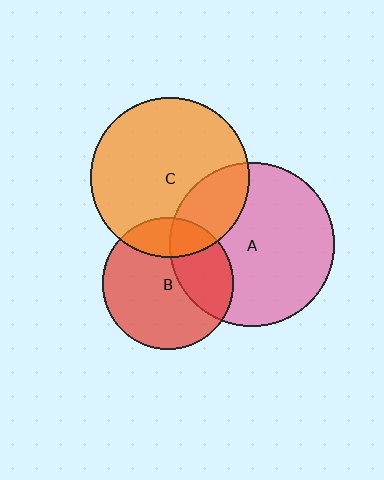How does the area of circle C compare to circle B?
Approximately 1.5 times.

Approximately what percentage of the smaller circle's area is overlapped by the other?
Approximately 25%.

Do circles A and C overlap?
Yes.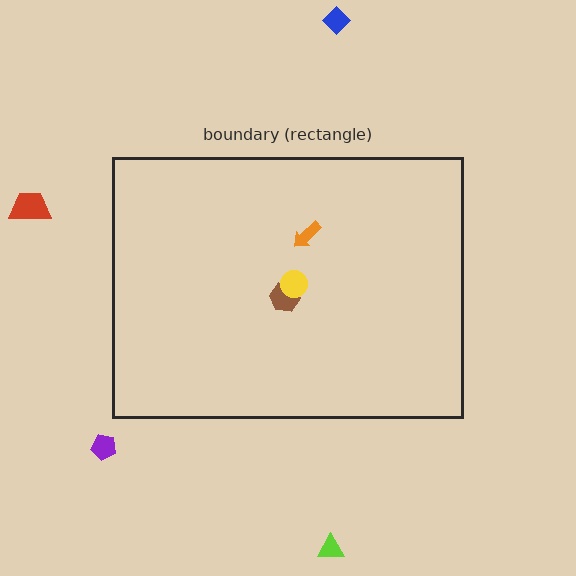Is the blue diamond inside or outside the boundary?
Outside.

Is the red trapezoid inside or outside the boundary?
Outside.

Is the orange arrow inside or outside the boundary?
Inside.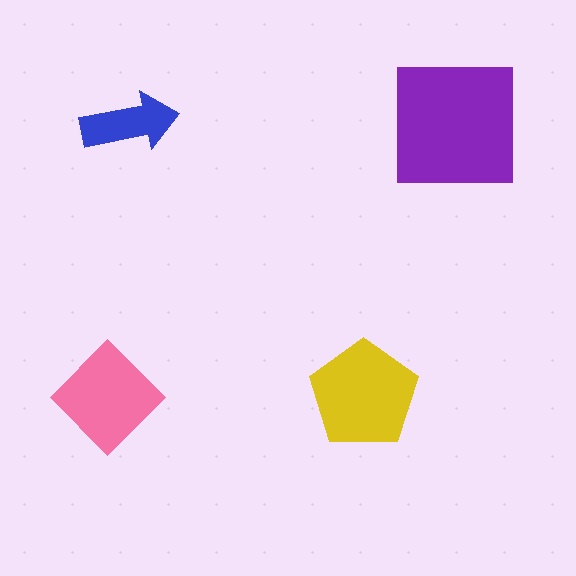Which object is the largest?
The purple square.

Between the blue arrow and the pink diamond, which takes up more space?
The pink diamond.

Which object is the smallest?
The blue arrow.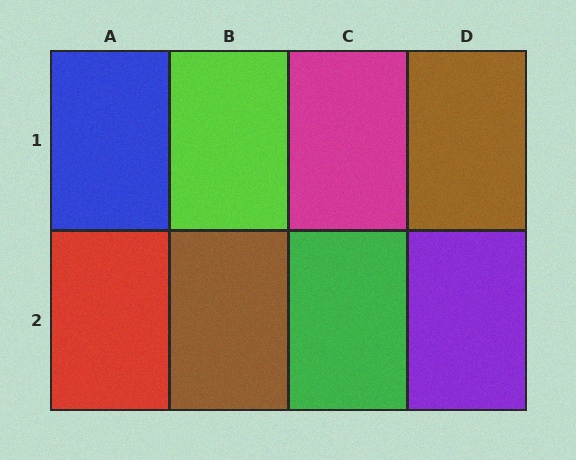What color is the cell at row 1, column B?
Lime.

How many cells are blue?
1 cell is blue.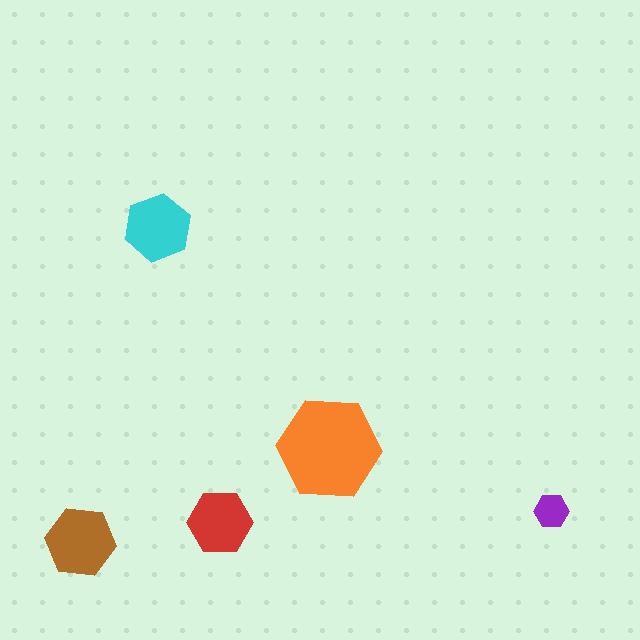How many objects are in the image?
There are 5 objects in the image.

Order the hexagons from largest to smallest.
the orange one, the brown one, the cyan one, the red one, the purple one.